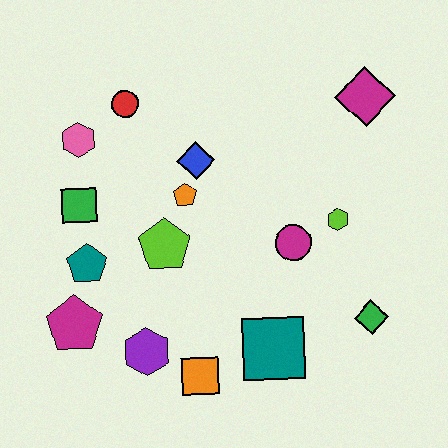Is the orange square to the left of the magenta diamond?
Yes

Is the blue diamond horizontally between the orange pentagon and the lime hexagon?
Yes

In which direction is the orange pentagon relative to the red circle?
The orange pentagon is below the red circle.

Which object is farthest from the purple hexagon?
The magenta diamond is farthest from the purple hexagon.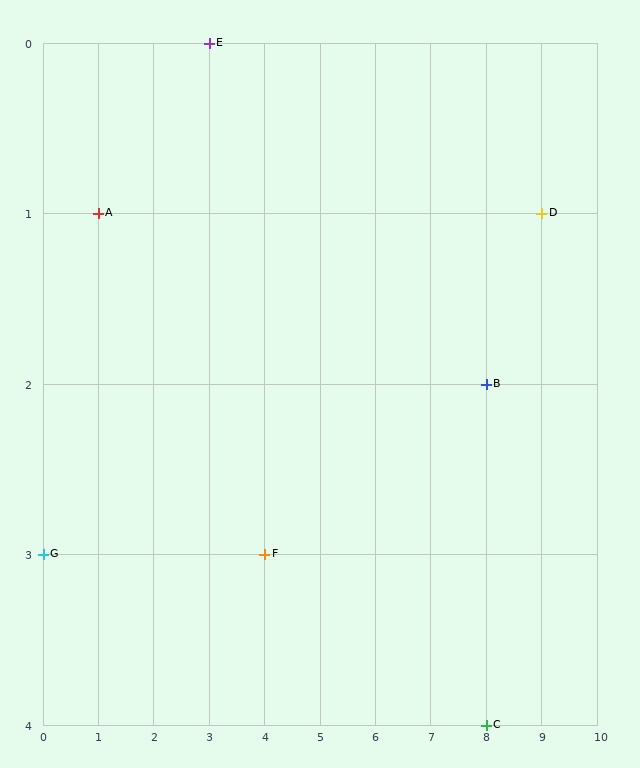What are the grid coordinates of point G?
Point G is at grid coordinates (0, 3).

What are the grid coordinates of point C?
Point C is at grid coordinates (8, 4).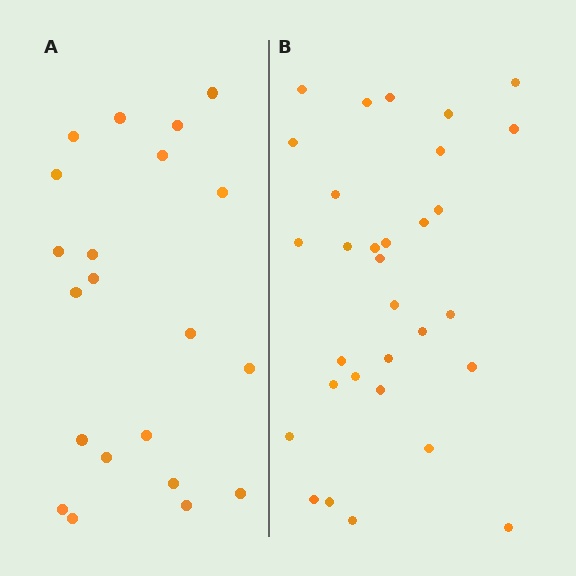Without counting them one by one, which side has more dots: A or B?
Region B (the right region) has more dots.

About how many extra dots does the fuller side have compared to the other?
Region B has roughly 10 or so more dots than region A.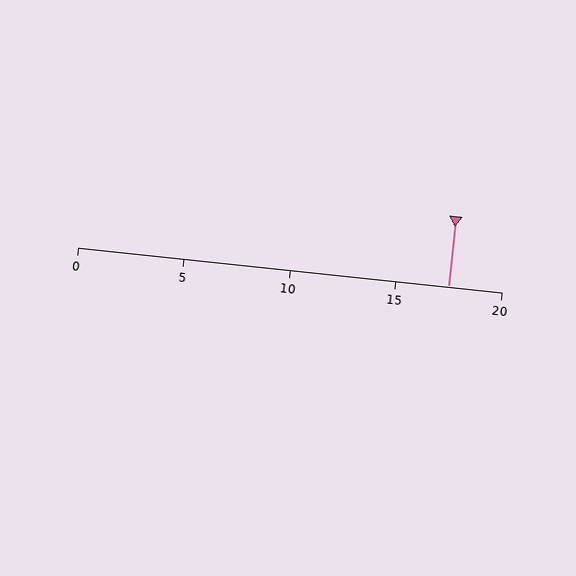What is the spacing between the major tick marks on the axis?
The major ticks are spaced 5 apart.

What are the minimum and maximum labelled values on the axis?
The axis runs from 0 to 20.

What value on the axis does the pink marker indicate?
The marker indicates approximately 17.5.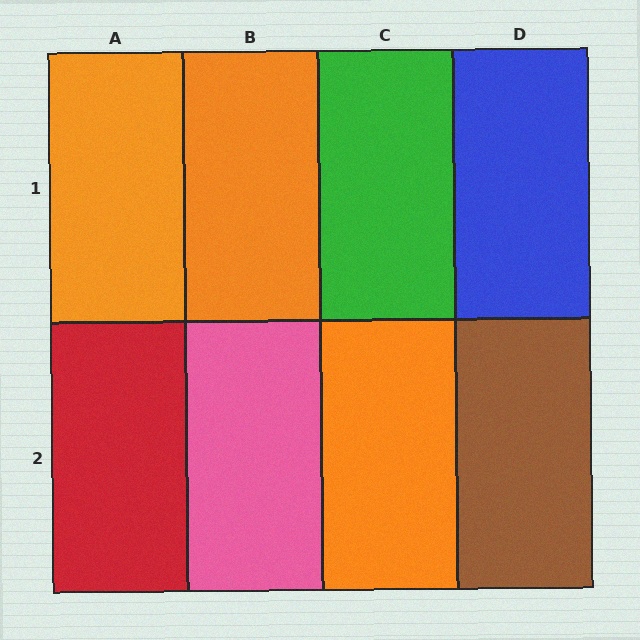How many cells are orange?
3 cells are orange.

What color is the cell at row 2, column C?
Orange.